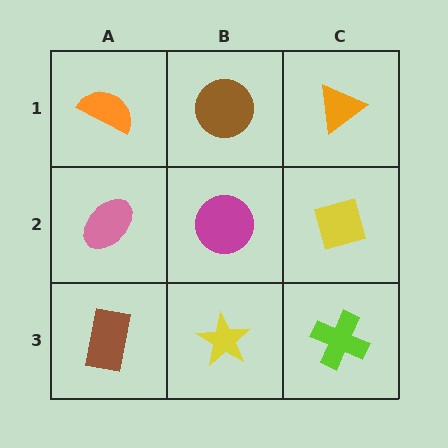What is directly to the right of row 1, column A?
A brown circle.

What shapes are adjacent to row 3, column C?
A yellow diamond (row 2, column C), a yellow star (row 3, column B).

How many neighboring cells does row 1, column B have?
3.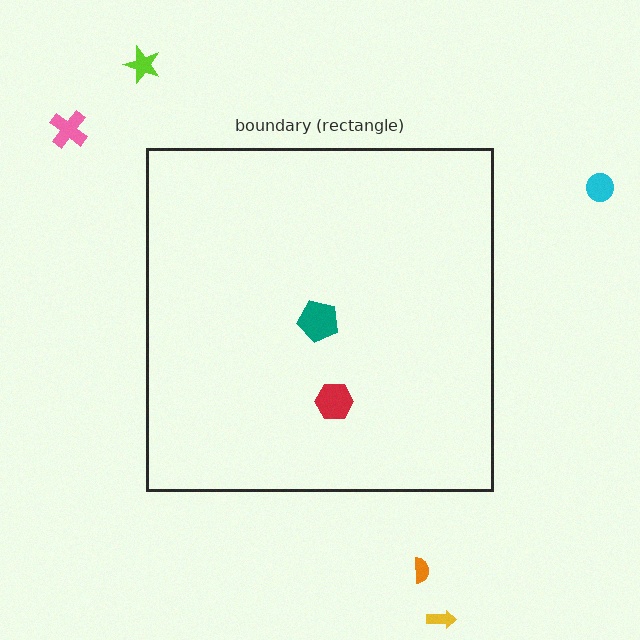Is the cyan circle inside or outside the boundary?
Outside.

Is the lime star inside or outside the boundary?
Outside.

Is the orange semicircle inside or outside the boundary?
Outside.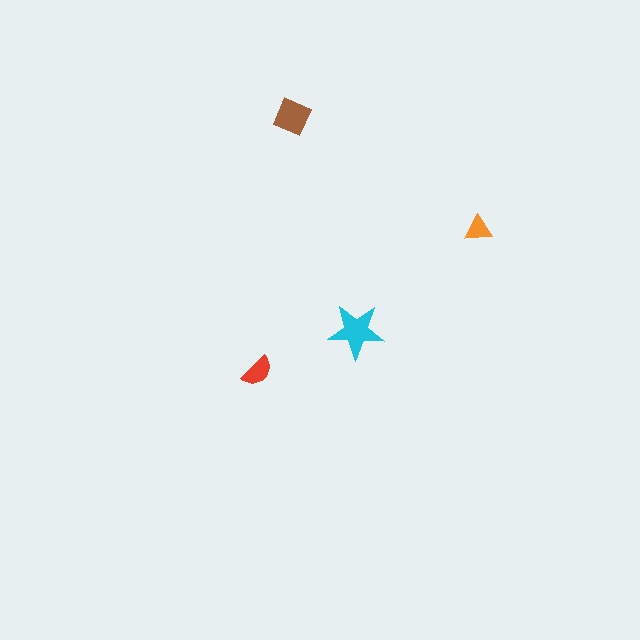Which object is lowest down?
The red semicircle is bottommost.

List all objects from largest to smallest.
The cyan star, the brown square, the red semicircle, the orange triangle.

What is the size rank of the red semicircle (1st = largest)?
3rd.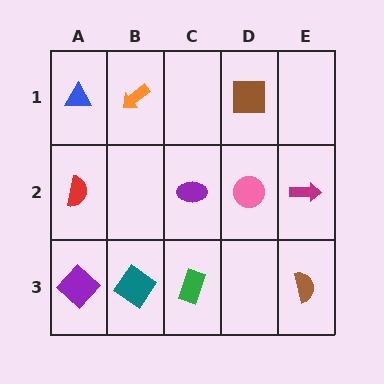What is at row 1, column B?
An orange arrow.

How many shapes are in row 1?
3 shapes.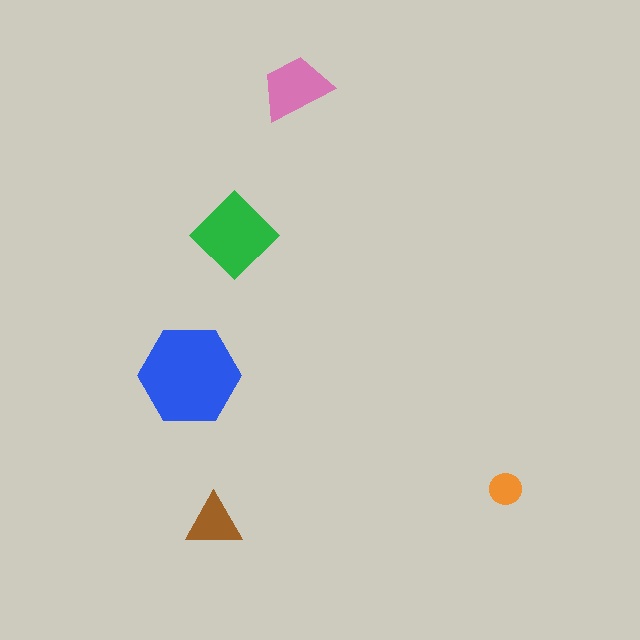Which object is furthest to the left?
The blue hexagon is leftmost.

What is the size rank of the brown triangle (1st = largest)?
4th.